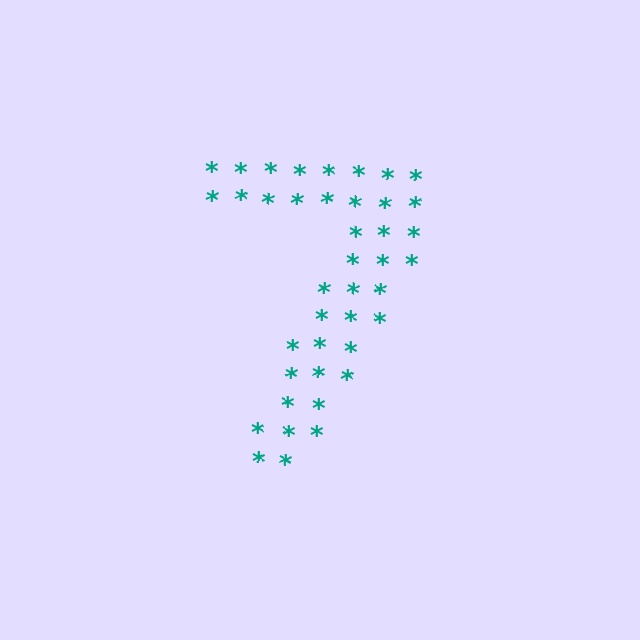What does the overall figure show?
The overall figure shows the digit 7.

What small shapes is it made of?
It is made of small asterisks.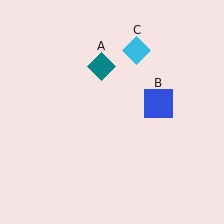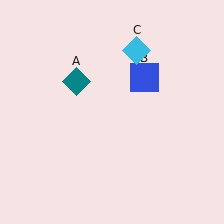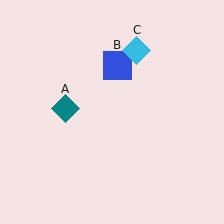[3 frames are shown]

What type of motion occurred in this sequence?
The teal diamond (object A), blue square (object B) rotated counterclockwise around the center of the scene.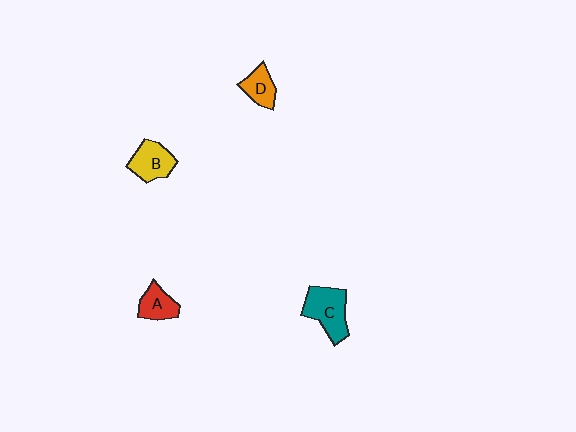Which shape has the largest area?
Shape C (teal).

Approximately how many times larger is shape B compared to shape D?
Approximately 1.4 times.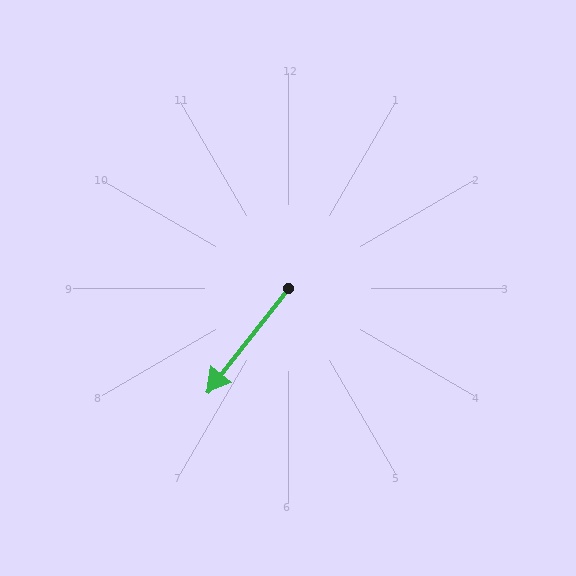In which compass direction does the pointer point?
Southwest.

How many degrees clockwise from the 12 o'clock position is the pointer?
Approximately 218 degrees.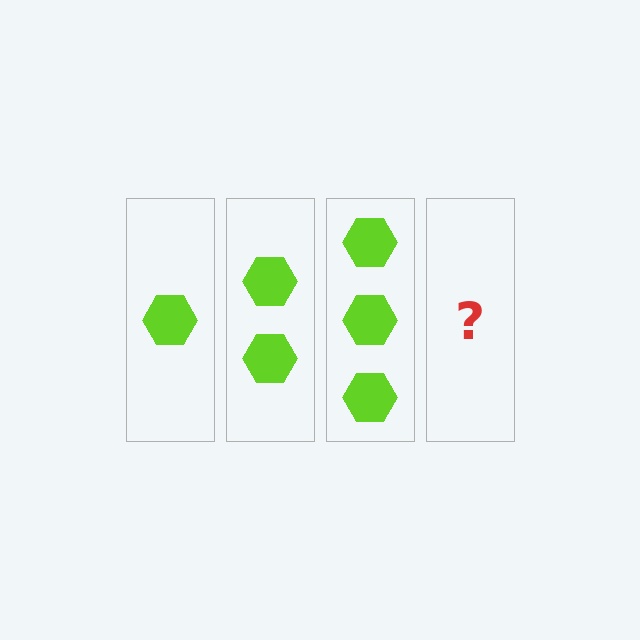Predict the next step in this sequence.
The next step is 4 hexagons.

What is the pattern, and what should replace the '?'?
The pattern is that each step adds one more hexagon. The '?' should be 4 hexagons.